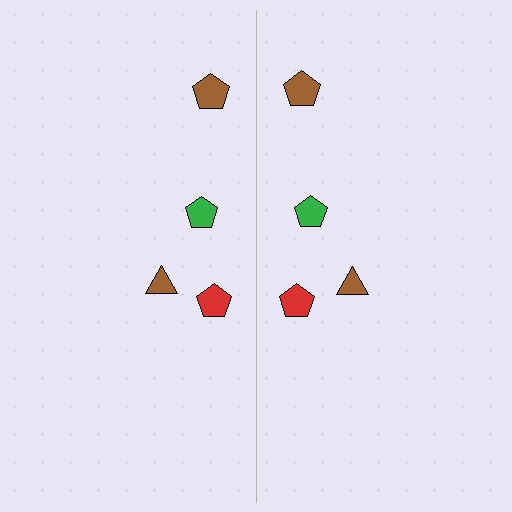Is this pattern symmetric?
Yes, this pattern has bilateral (reflection) symmetry.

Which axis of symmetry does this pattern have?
The pattern has a vertical axis of symmetry running through the center of the image.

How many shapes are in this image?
There are 8 shapes in this image.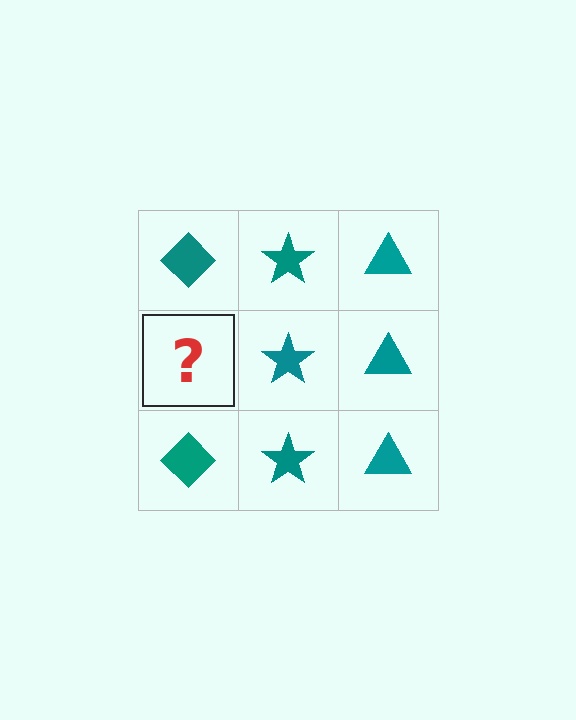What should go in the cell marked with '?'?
The missing cell should contain a teal diamond.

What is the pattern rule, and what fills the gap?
The rule is that each column has a consistent shape. The gap should be filled with a teal diamond.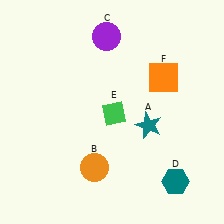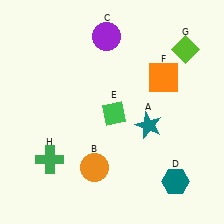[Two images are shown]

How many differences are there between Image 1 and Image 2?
There are 2 differences between the two images.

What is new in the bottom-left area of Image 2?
A green cross (H) was added in the bottom-left area of Image 2.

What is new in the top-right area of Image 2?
A lime diamond (G) was added in the top-right area of Image 2.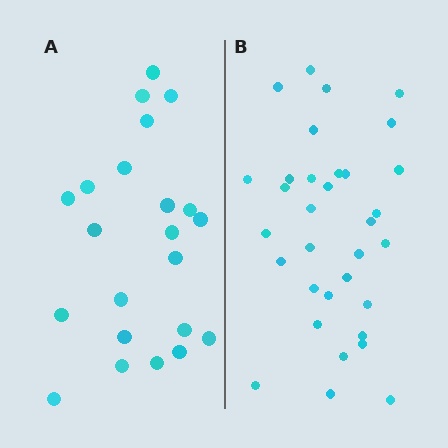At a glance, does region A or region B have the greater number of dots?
Region B (the right region) has more dots.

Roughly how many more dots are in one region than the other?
Region B has roughly 12 or so more dots than region A.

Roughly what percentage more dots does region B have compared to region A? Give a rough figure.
About 50% more.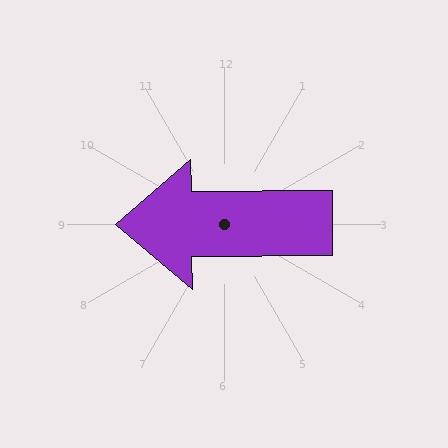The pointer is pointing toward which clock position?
Roughly 9 o'clock.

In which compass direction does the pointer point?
West.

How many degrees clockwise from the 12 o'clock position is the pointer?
Approximately 270 degrees.